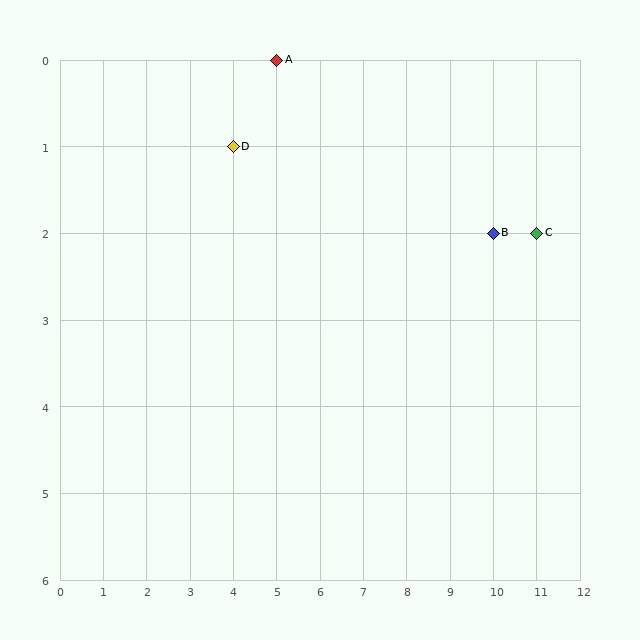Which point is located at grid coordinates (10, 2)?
Point B is at (10, 2).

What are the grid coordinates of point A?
Point A is at grid coordinates (5, 0).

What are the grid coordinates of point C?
Point C is at grid coordinates (11, 2).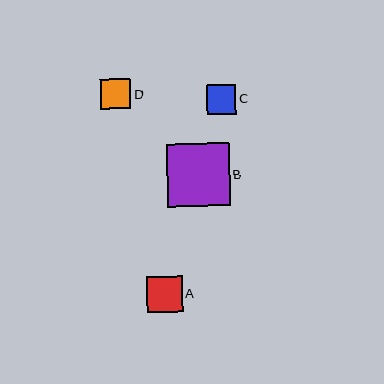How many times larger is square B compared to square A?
Square B is approximately 1.7 times the size of square A.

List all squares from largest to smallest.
From largest to smallest: B, A, D, C.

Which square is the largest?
Square B is the largest with a size of approximately 63 pixels.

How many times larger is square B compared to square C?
Square B is approximately 2.1 times the size of square C.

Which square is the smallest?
Square C is the smallest with a size of approximately 29 pixels.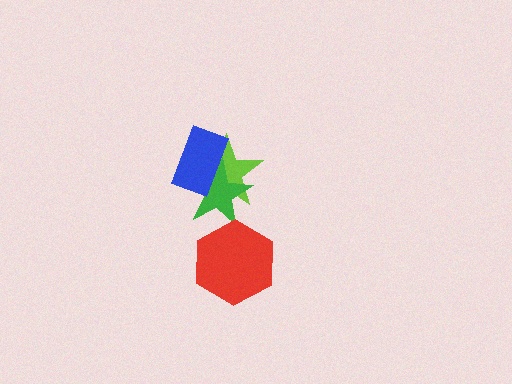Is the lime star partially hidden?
Yes, it is partially covered by another shape.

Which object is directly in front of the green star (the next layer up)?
The blue rectangle is directly in front of the green star.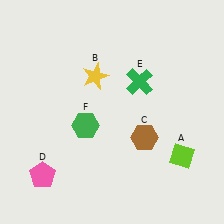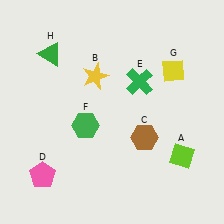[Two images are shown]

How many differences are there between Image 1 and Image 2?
There are 2 differences between the two images.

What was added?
A yellow diamond (G), a green triangle (H) were added in Image 2.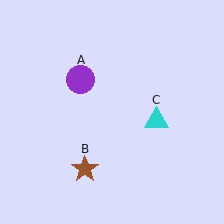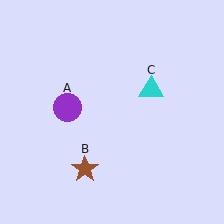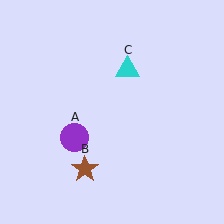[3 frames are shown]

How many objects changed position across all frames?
2 objects changed position: purple circle (object A), cyan triangle (object C).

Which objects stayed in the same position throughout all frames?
Brown star (object B) remained stationary.